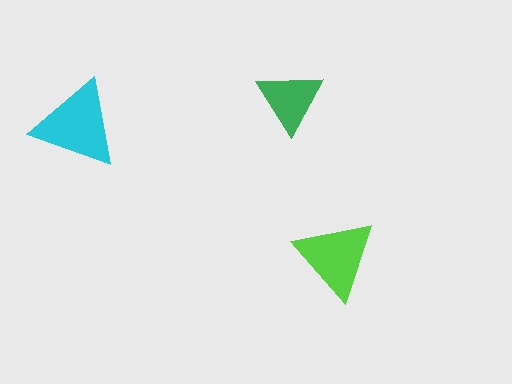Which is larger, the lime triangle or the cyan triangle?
The cyan one.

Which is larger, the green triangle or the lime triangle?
The lime one.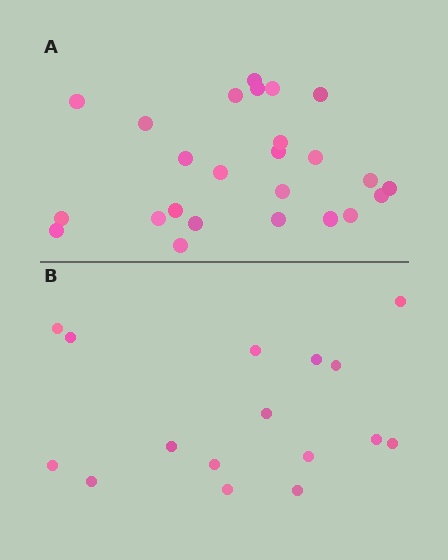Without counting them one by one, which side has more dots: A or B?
Region A (the top region) has more dots.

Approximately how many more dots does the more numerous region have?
Region A has roughly 8 or so more dots than region B.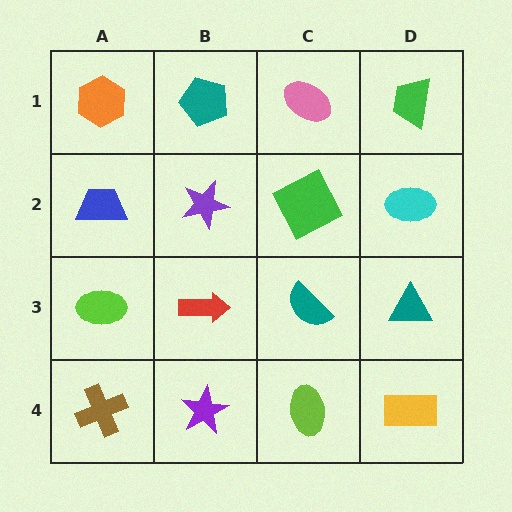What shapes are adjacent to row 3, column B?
A purple star (row 2, column B), a purple star (row 4, column B), a lime ellipse (row 3, column A), a teal semicircle (row 3, column C).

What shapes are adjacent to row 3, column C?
A green square (row 2, column C), a lime ellipse (row 4, column C), a red arrow (row 3, column B), a teal triangle (row 3, column D).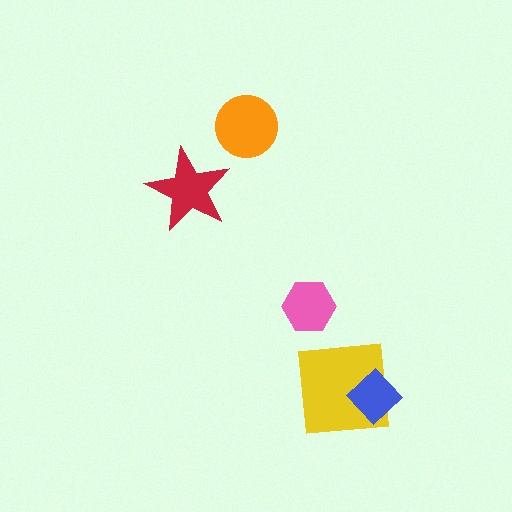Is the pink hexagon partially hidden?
No, no other shape covers it.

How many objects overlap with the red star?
0 objects overlap with the red star.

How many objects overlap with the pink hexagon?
0 objects overlap with the pink hexagon.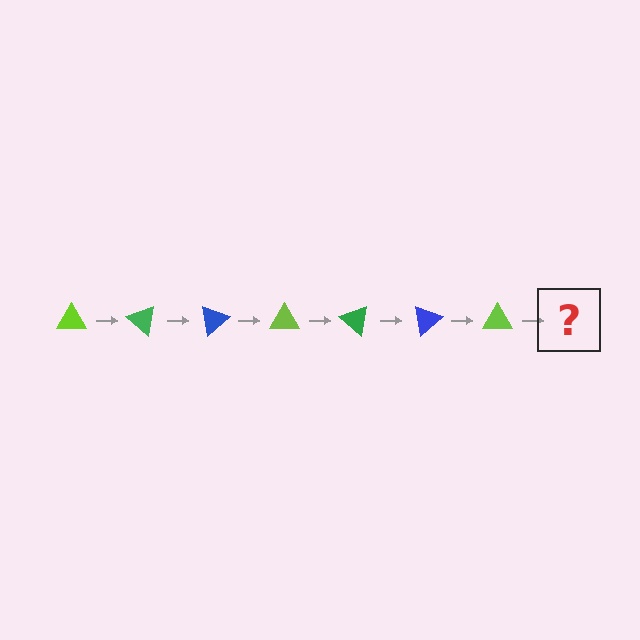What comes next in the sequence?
The next element should be a green triangle, rotated 280 degrees from the start.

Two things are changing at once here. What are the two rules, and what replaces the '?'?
The two rules are that it rotates 40 degrees each step and the color cycles through lime, green, and blue. The '?' should be a green triangle, rotated 280 degrees from the start.